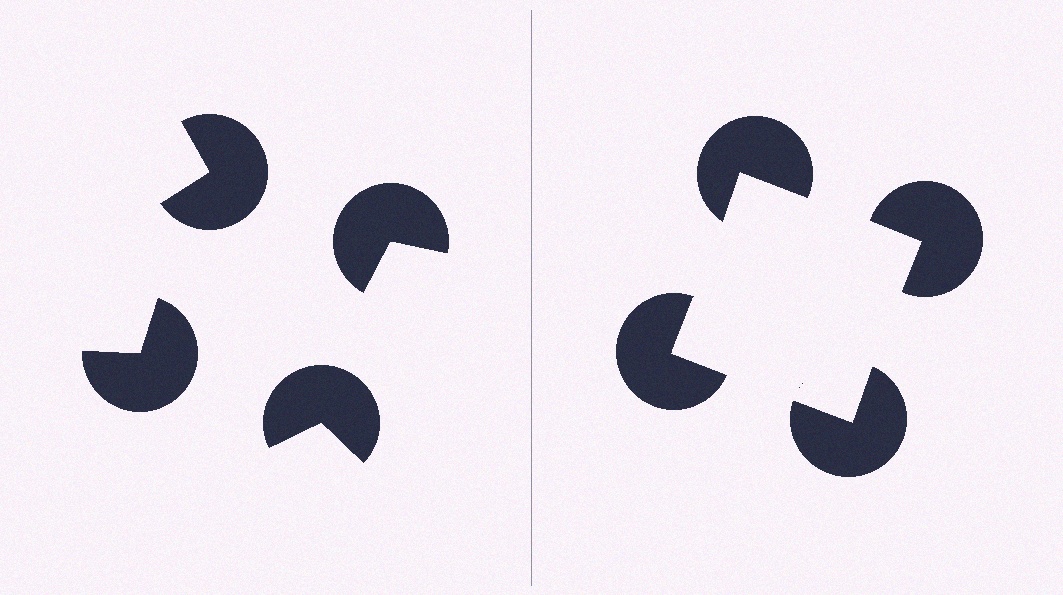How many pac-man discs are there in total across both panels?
8 — 4 on each side.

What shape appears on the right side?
An illusory square.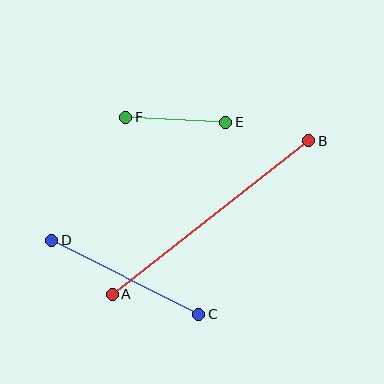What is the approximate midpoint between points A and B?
The midpoint is at approximately (210, 217) pixels.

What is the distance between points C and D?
The distance is approximately 164 pixels.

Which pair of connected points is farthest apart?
Points A and B are farthest apart.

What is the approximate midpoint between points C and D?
The midpoint is at approximately (125, 277) pixels.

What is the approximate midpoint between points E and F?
The midpoint is at approximately (176, 120) pixels.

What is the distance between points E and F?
The distance is approximately 100 pixels.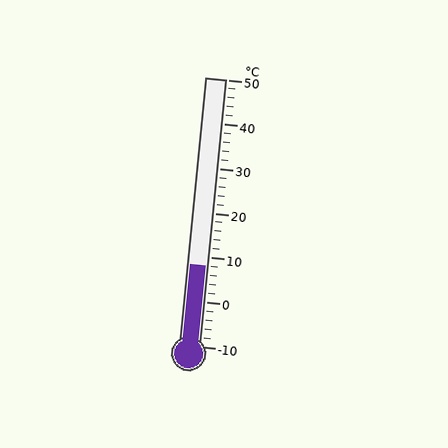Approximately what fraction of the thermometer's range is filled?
The thermometer is filled to approximately 30% of its range.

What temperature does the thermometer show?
The thermometer shows approximately 8°C.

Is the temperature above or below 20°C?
The temperature is below 20°C.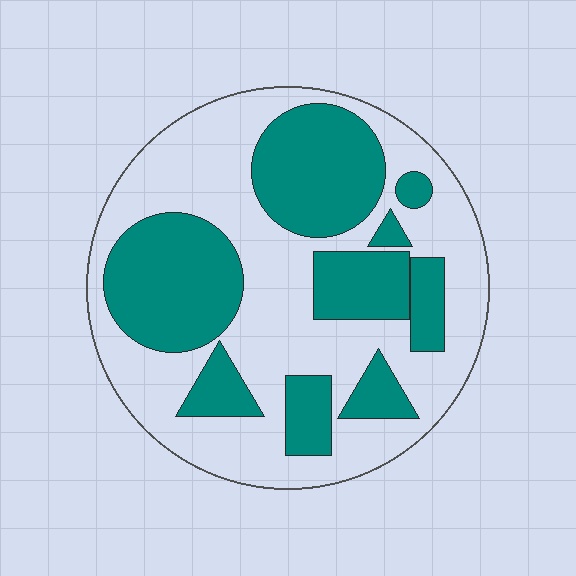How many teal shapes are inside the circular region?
9.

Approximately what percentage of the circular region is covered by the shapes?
Approximately 40%.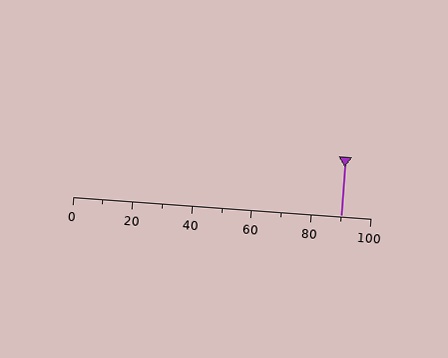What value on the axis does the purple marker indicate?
The marker indicates approximately 90.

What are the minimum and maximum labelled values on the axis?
The axis runs from 0 to 100.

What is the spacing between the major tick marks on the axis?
The major ticks are spaced 20 apart.